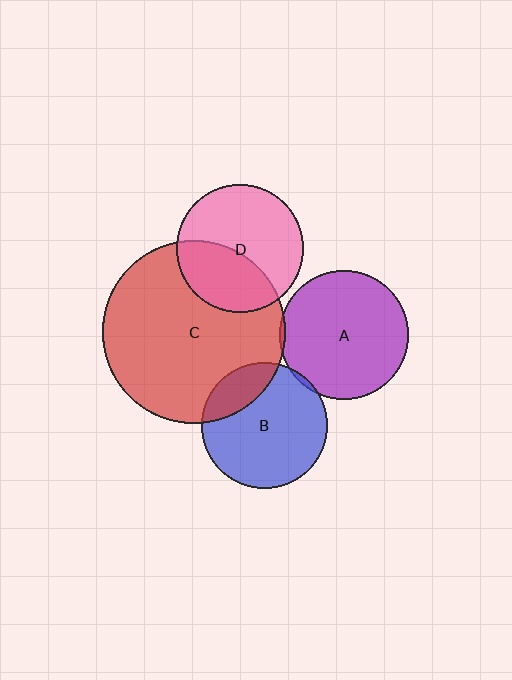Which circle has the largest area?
Circle C (red).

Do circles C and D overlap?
Yes.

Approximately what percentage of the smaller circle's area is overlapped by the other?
Approximately 40%.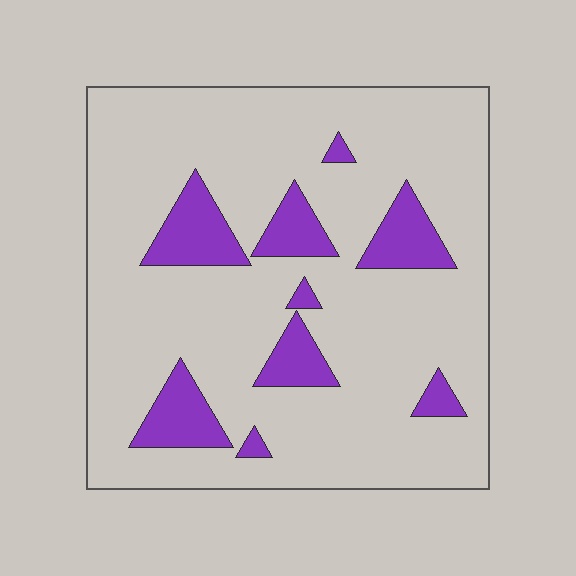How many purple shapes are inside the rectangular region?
9.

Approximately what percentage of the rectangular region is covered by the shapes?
Approximately 15%.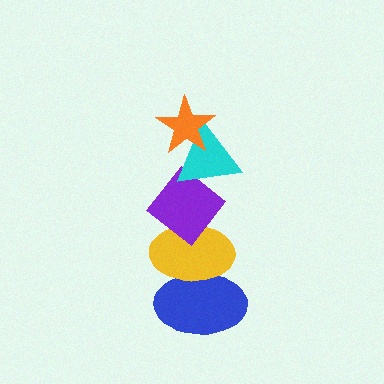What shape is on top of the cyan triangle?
The orange star is on top of the cyan triangle.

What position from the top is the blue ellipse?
The blue ellipse is 5th from the top.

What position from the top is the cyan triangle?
The cyan triangle is 2nd from the top.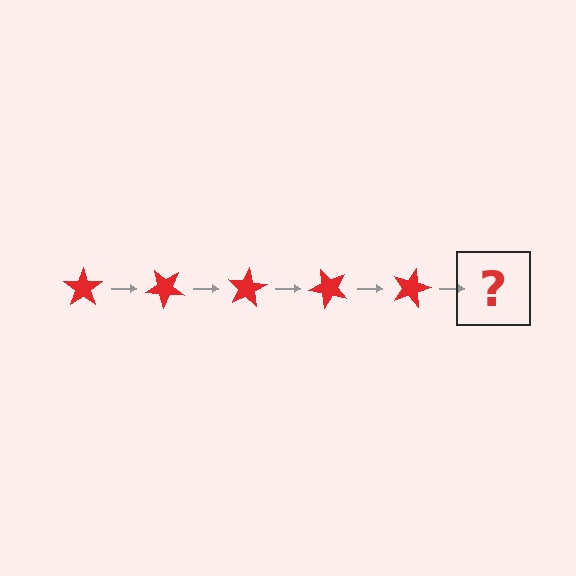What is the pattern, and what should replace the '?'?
The pattern is that the star rotates 40 degrees each step. The '?' should be a red star rotated 200 degrees.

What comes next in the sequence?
The next element should be a red star rotated 200 degrees.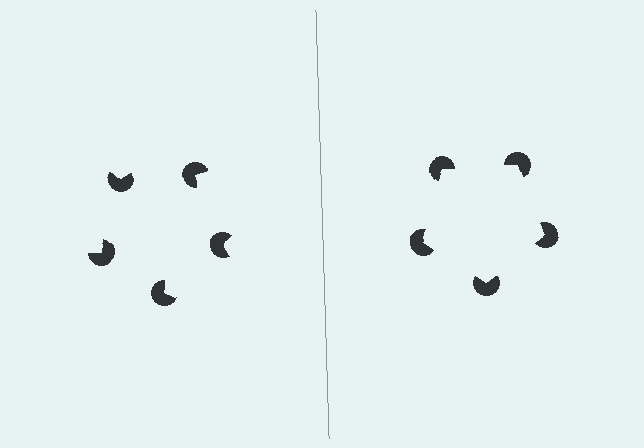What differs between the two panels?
The pac-man discs are positioned identically on both sides; only the wedge orientations differ. On the right they align to a pentagon; on the left they are misaligned.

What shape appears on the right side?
An illusory pentagon.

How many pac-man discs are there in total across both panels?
10 — 5 on each side.